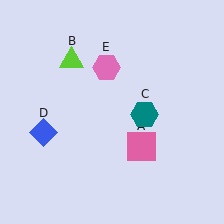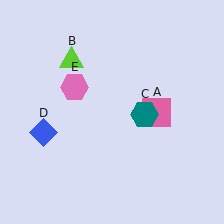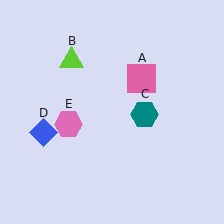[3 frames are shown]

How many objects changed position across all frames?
2 objects changed position: pink square (object A), pink hexagon (object E).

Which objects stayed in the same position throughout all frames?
Lime triangle (object B) and teal hexagon (object C) and blue diamond (object D) remained stationary.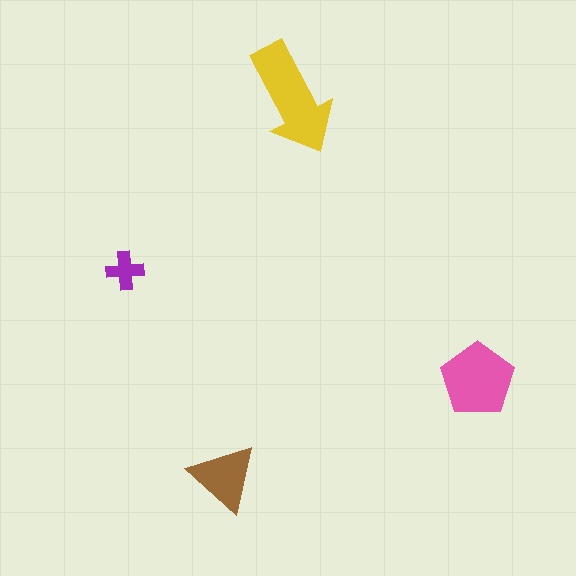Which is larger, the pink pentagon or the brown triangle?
The pink pentagon.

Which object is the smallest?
The purple cross.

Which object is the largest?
The yellow arrow.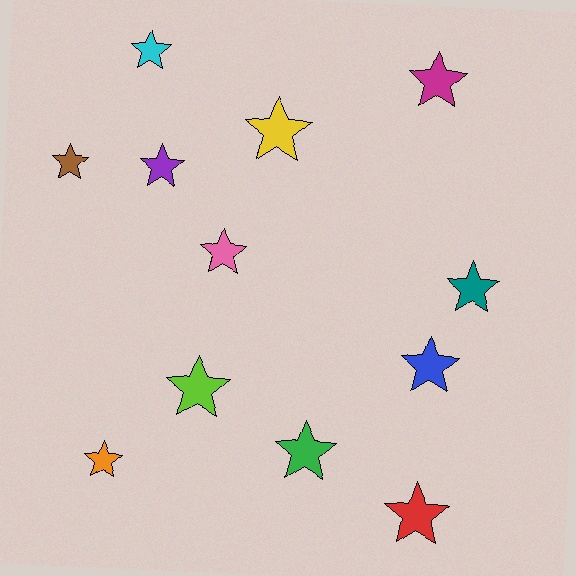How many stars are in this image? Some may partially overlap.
There are 12 stars.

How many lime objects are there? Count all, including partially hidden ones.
There is 1 lime object.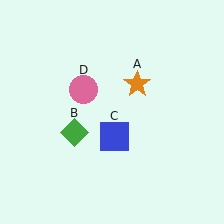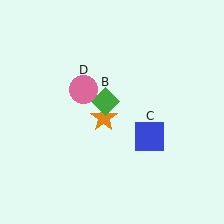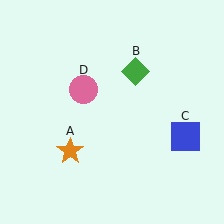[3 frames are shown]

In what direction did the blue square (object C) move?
The blue square (object C) moved right.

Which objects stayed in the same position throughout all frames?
Pink circle (object D) remained stationary.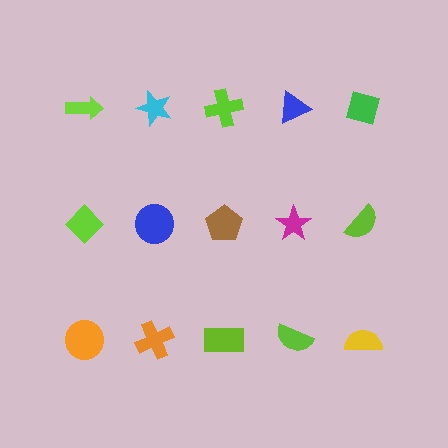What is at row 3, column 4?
A lime semicircle.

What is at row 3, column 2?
An orange cross.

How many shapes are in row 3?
5 shapes.